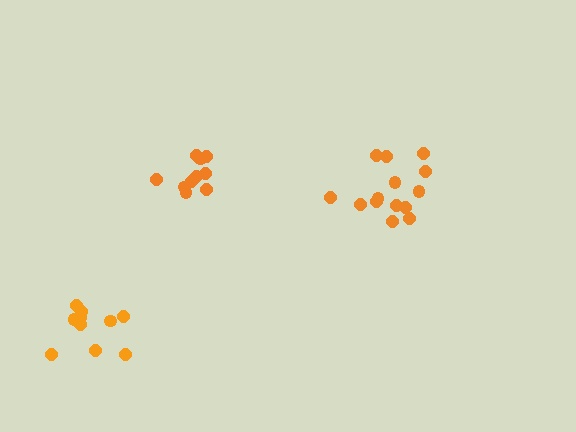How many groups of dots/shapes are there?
There are 3 groups.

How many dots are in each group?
Group 1: 10 dots, Group 2: 10 dots, Group 3: 14 dots (34 total).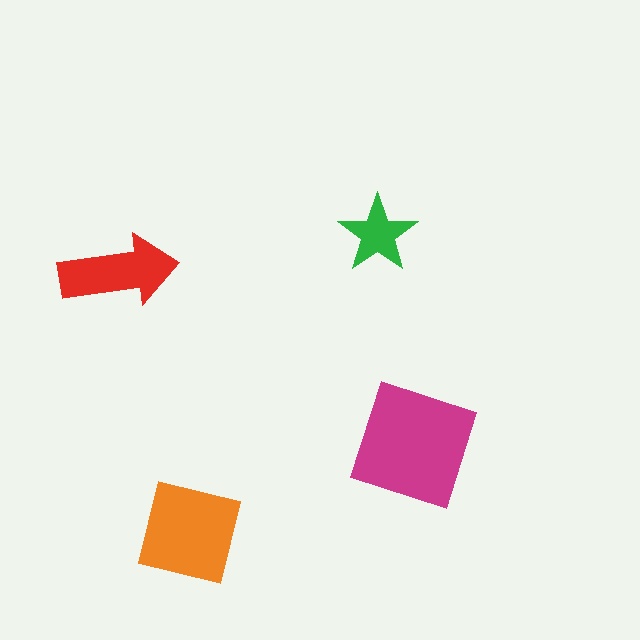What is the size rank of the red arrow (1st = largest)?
3rd.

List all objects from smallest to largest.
The green star, the red arrow, the orange square, the magenta square.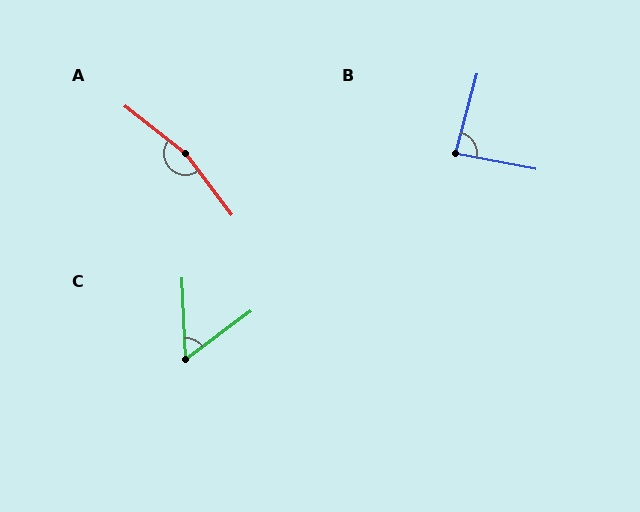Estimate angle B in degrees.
Approximately 86 degrees.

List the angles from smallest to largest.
C (56°), B (86°), A (165°).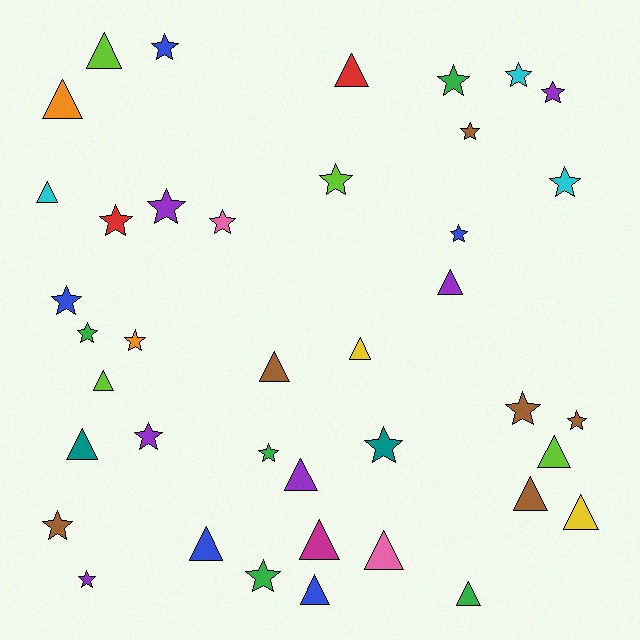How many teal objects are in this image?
There are 2 teal objects.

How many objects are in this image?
There are 40 objects.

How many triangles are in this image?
There are 18 triangles.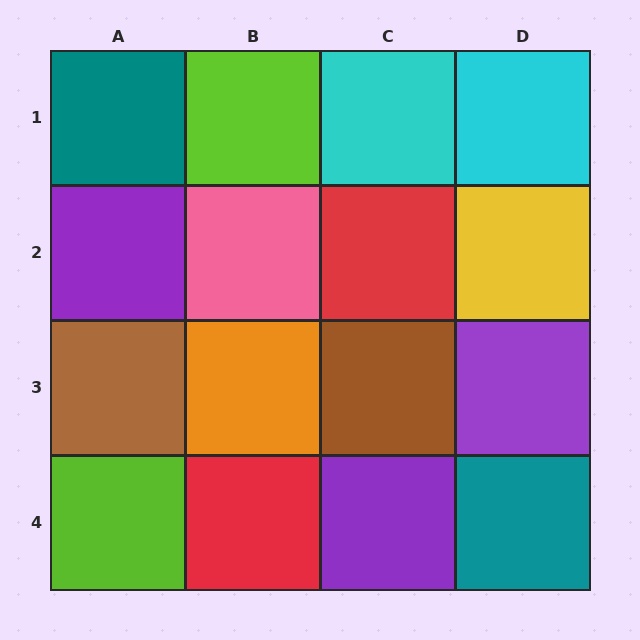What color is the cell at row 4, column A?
Lime.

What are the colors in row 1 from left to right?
Teal, lime, cyan, cyan.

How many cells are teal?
2 cells are teal.